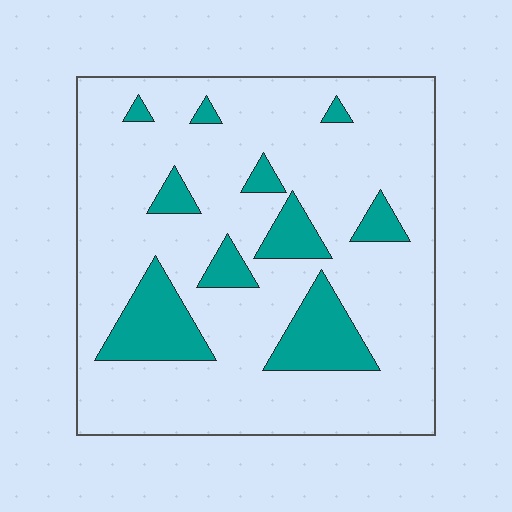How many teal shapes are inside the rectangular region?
10.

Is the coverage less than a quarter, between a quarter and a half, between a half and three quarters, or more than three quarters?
Less than a quarter.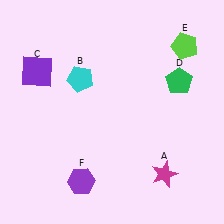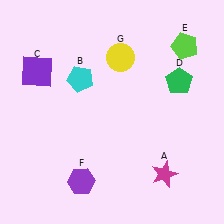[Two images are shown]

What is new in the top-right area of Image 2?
A yellow circle (G) was added in the top-right area of Image 2.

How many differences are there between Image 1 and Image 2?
There is 1 difference between the two images.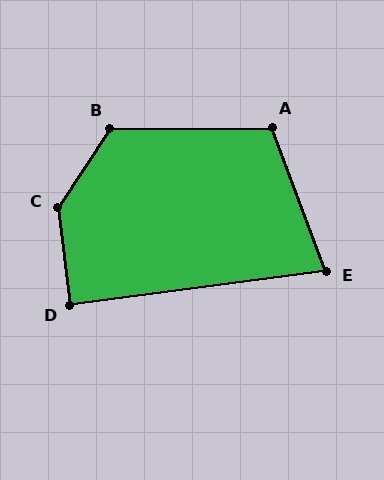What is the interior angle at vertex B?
Approximately 124 degrees (obtuse).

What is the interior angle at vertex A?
Approximately 110 degrees (obtuse).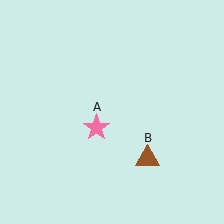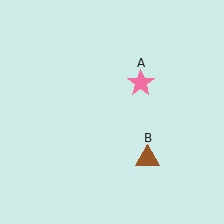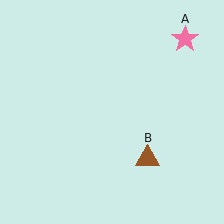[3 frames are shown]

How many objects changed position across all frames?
1 object changed position: pink star (object A).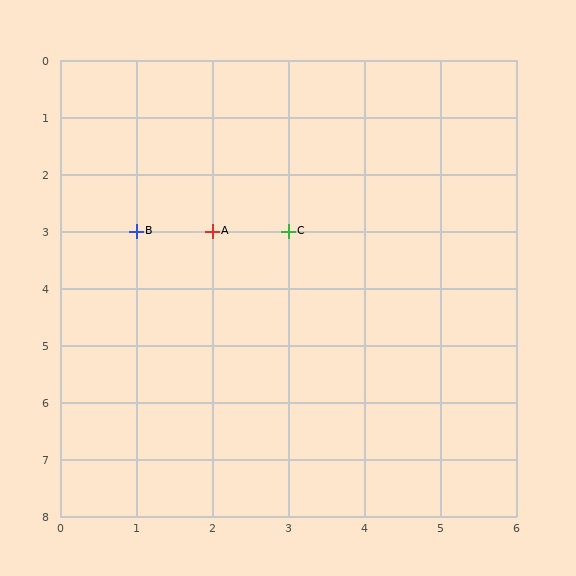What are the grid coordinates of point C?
Point C is at grid coordinates (3, 3).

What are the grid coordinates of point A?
Point A is at grid coordinates (2, 3).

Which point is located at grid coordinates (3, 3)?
Point C is at (3, 3).